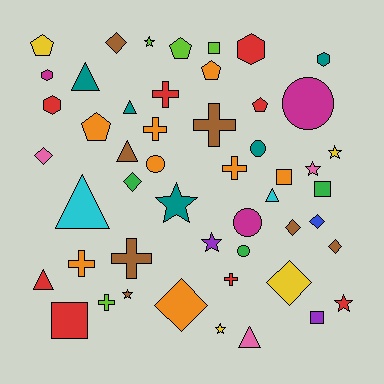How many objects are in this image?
There are 50 objects.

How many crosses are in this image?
There are 8 crosses.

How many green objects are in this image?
There are 3 green objects.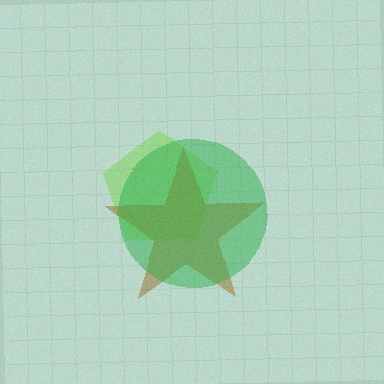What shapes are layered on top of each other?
The layered shapes are: a lime pentagon, a brown star, a green circle.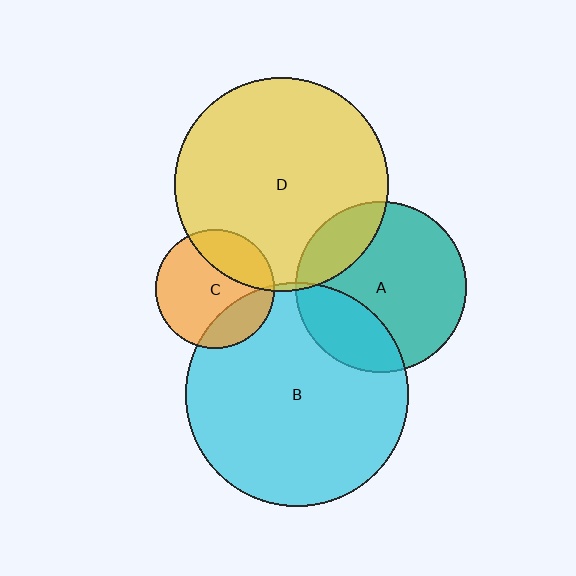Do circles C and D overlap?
Yes.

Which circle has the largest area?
Circle B (cyan).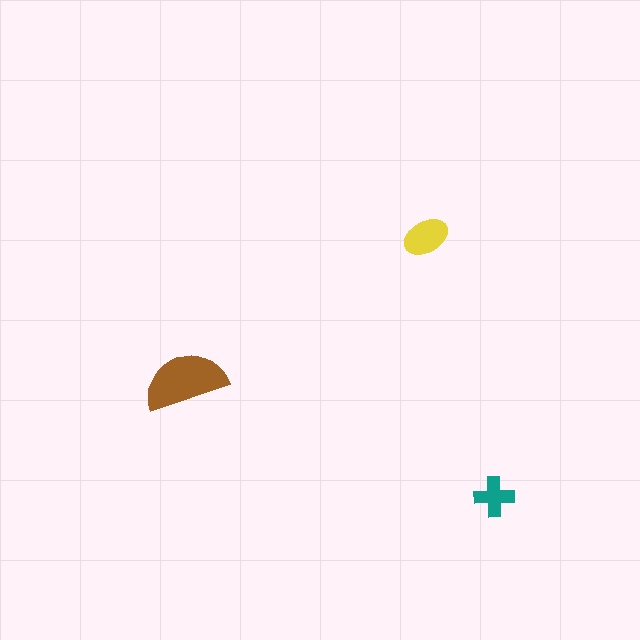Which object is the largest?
The brown semicircle.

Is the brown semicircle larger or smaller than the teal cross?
Larger.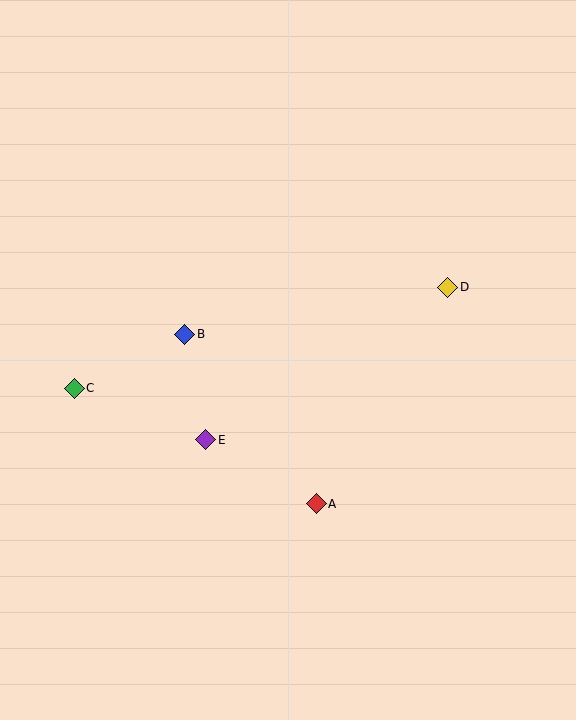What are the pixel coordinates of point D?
Point D is at (448, 287).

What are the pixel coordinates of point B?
Point B is at (185, 334).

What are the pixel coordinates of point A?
Point A is at (316, 504).